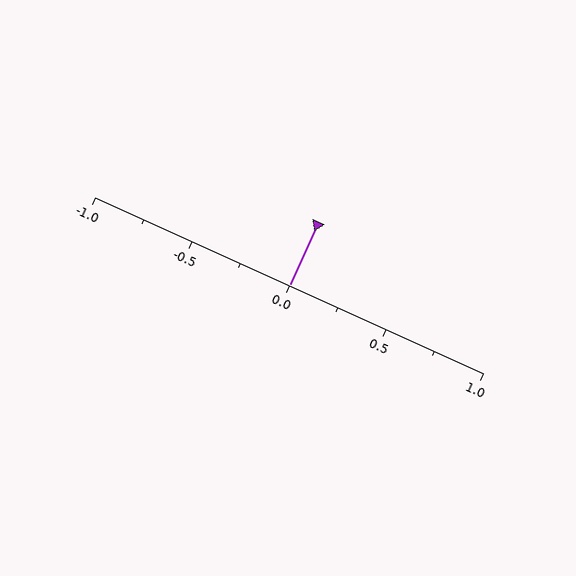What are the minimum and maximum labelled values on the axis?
The axis runs from -1.0 to 1.0.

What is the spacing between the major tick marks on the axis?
The major ticks are spaced 0.5 apart.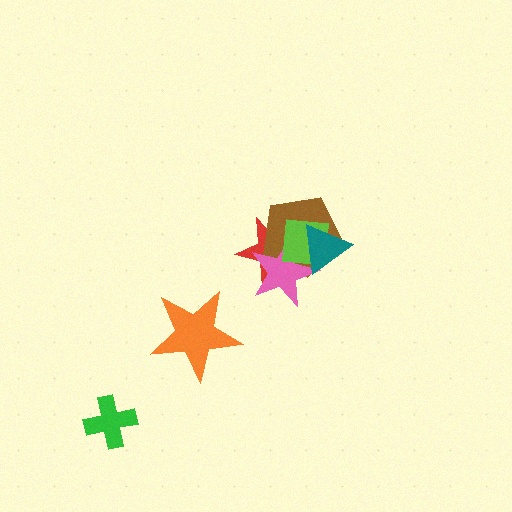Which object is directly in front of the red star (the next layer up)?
The brown pentagon is directly in front of the red star.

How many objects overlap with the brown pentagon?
4 objects overlap with the brown pentagon.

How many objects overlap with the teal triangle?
4 objects overlap with the teal triangle.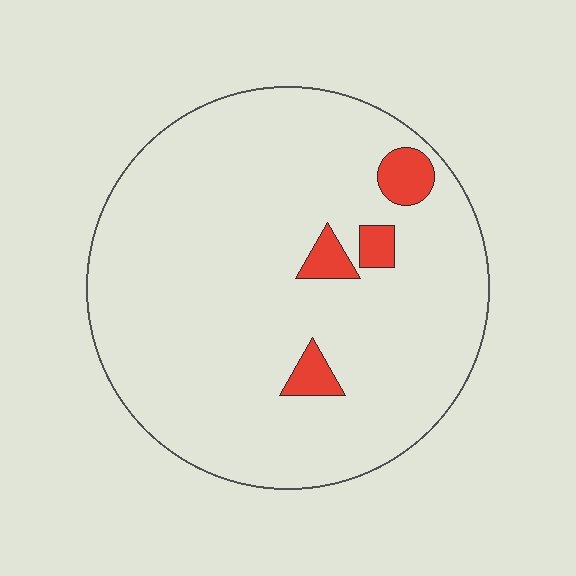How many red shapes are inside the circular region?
4.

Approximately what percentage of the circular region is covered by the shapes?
Approximately 5%.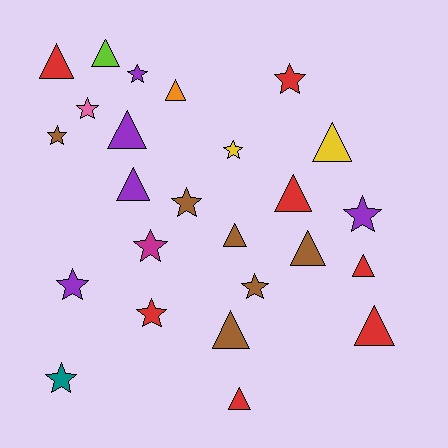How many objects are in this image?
There are 25 objects.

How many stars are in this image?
There are 12 stars.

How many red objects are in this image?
There are 7 red objects.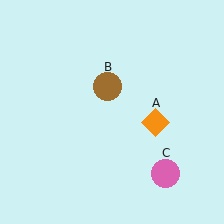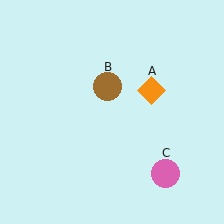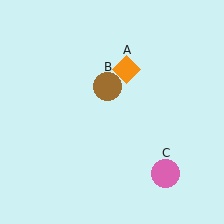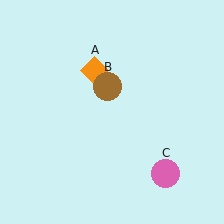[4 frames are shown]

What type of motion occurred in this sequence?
The orange diamond (object A) rotated counterclockwise around the center of the scene.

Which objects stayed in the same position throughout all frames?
Brown circle (object B) and pink circle (object C) remained stationary.